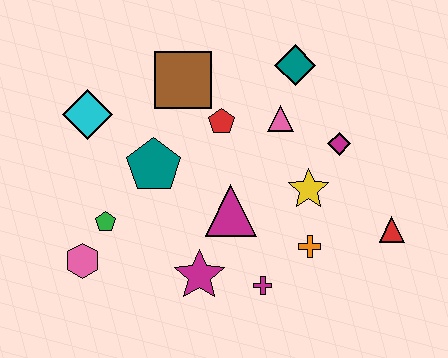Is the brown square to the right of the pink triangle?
No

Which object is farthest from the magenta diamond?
The pink hexagon is farthest from the magenta diamond.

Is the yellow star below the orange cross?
No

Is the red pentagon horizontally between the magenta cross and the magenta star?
Yes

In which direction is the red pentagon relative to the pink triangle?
The red pentagon is to the left of the pink triangle.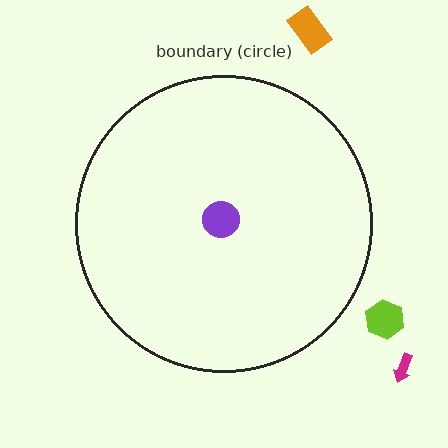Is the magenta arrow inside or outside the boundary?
Outside.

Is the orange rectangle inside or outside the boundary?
Outside.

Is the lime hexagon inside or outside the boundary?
Outside.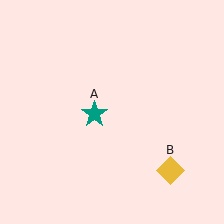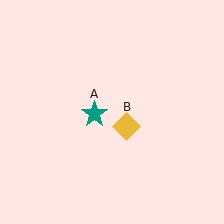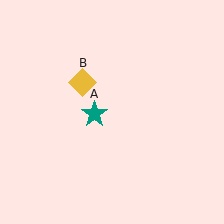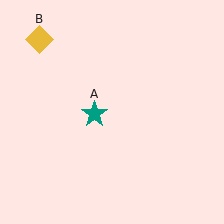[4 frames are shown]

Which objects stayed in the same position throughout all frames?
Teal star (object A) remained stationary.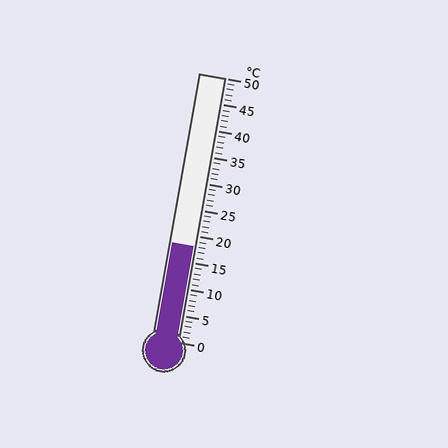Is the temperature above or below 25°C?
The temperature is below 25°C.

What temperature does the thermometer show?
The thermometer shows approximately 18°C.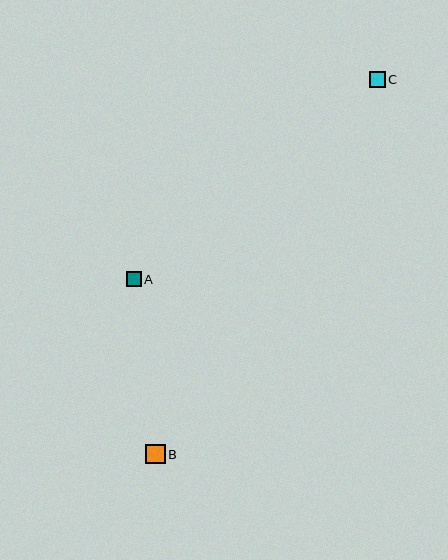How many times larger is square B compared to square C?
Square B is approximately 1.2 times the size of square C.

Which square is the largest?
Square B is the largest with a size of approximately 19 pixels.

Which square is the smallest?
Square A is the smallest with a size of approximately 15 pixels.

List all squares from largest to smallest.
From largest to smallest: B, C, A.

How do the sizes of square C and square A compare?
Square C and square A are approximately the same size.